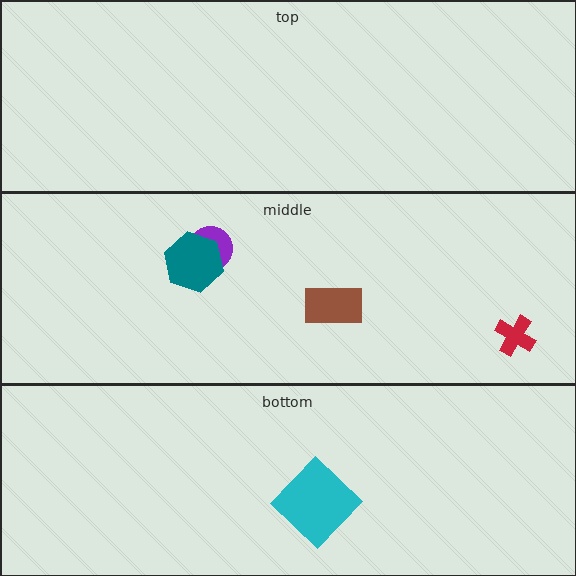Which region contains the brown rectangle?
The middle region.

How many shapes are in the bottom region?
1.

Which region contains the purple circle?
The middle region.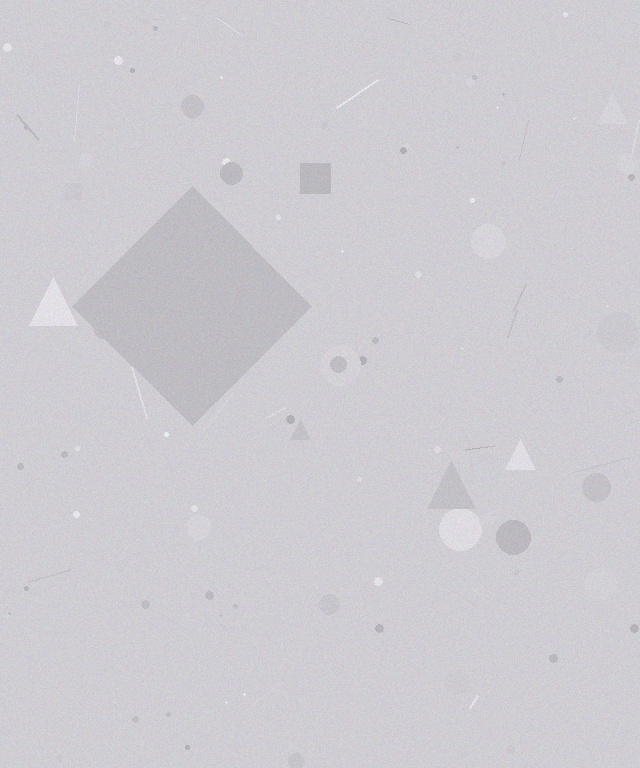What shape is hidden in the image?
A diamond is hidden in the image.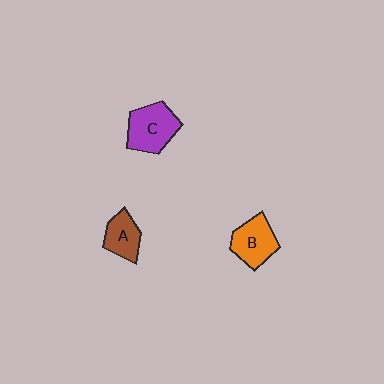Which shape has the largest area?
Shape C (purple).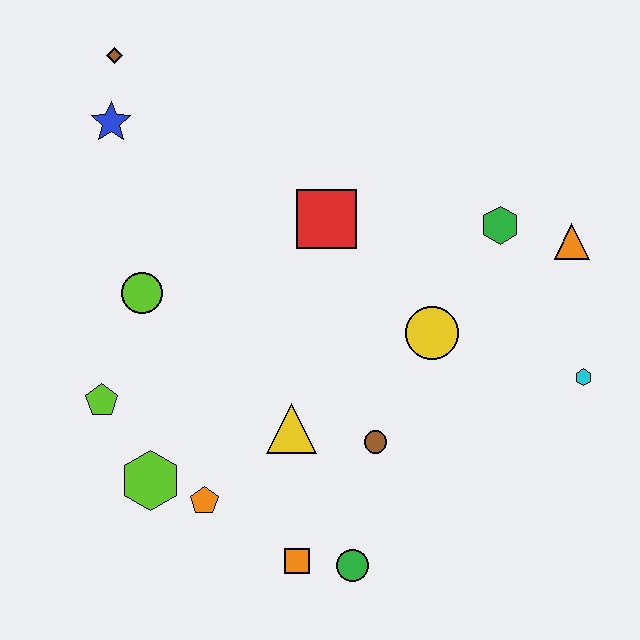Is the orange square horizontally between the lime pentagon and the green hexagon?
Yes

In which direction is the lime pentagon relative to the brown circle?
The lime pentagon is to the left of the brown circle.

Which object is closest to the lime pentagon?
The lime hexagon is closest to the lime pentagon.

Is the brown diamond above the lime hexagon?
Yes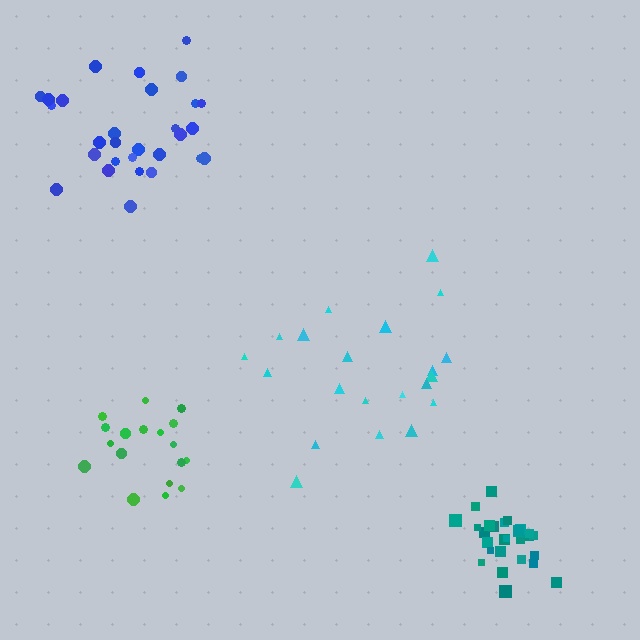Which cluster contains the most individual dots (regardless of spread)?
Blue (29).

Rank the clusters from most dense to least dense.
teal, green, blue, cyan.